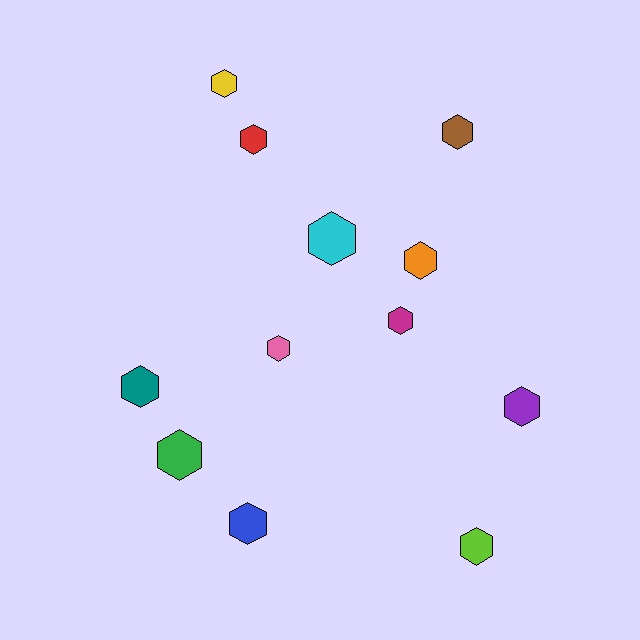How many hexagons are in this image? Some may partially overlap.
There are 12 hexagons.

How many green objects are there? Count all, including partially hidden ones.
There is 1 green object.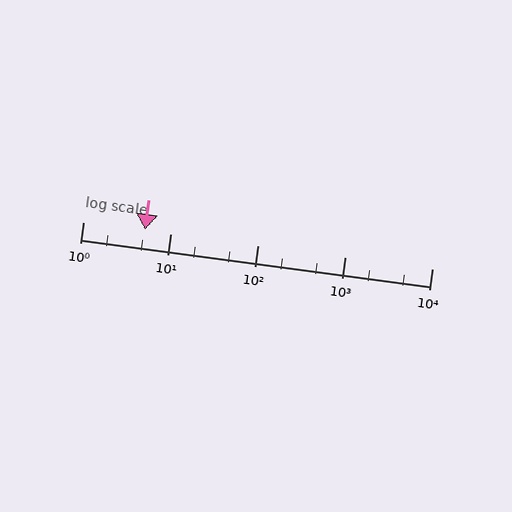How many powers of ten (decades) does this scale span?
The scale spans 4 decades, from 1 to 10000.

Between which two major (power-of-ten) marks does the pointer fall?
The pointer is between 1 and 10.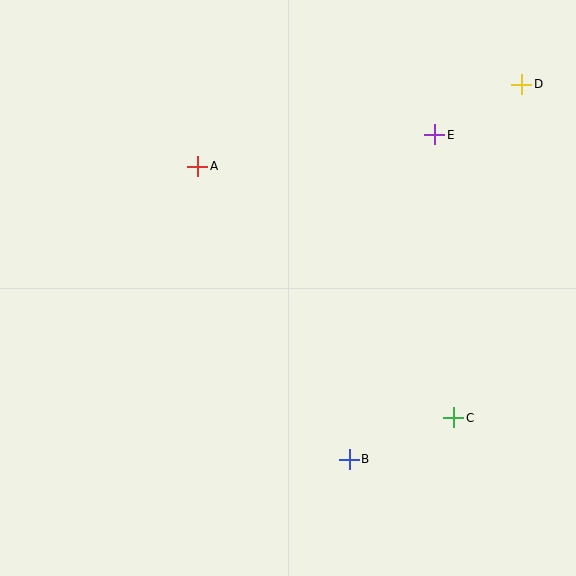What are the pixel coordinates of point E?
Point E is at (435, 135).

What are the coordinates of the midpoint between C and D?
The midpoint between C and D is at (488, 251).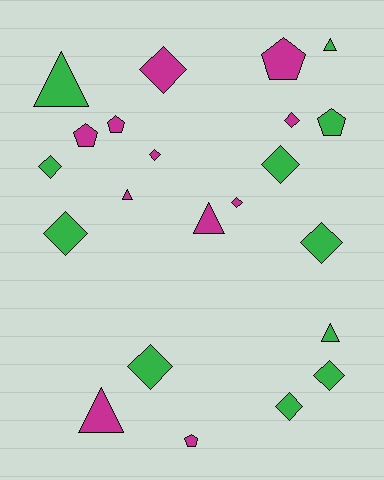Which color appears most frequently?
Green, with 11 objects.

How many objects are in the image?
There are 22 objects.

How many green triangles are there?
There are 3 green triangles.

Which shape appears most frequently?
Diamond, with 11 objects.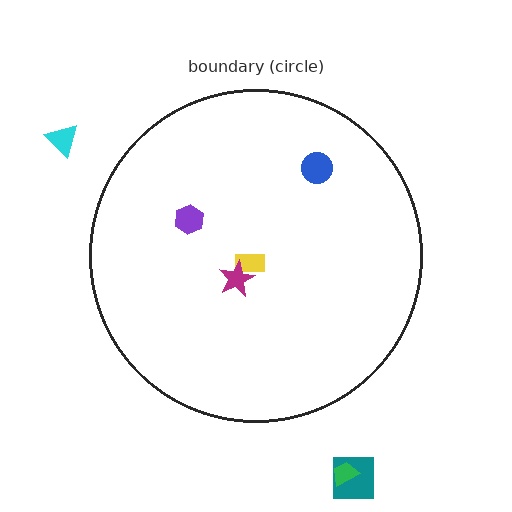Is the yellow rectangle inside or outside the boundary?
Inside.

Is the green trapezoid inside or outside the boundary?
Outside.